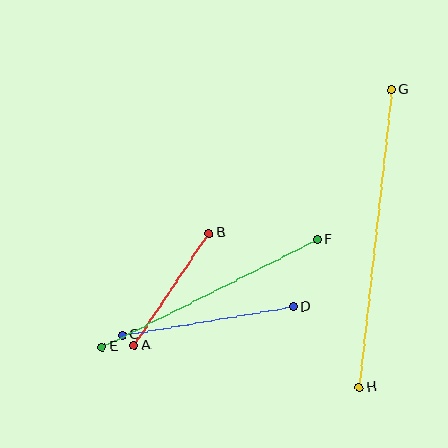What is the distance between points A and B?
The distance is approximately 136 pixels.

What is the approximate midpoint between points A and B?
The midpoint is at approximately (172, 289) pixels.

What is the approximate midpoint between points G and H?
The midpoint is at approximately (375, 238) pixels.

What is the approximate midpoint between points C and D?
The midpoint is at approximately (208, 321) pixels.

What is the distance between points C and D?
The distance is approximately 173 pixels.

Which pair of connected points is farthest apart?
Points G and H are farthest apart.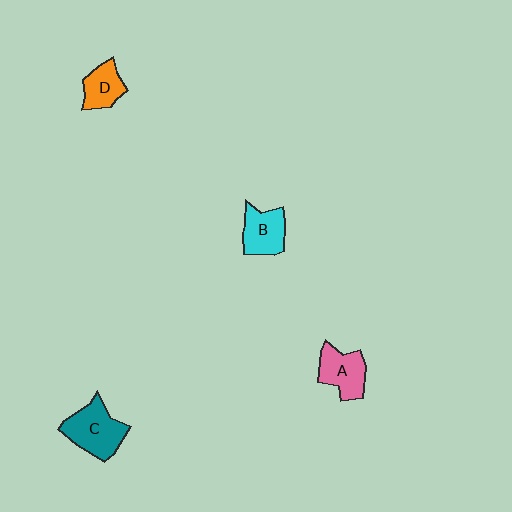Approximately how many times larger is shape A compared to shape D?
Approximately 1.3 times.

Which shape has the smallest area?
Shape D (orange).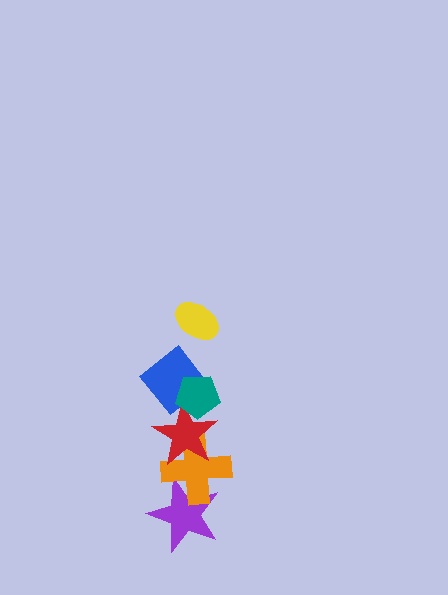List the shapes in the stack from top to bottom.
From top to bottom: the yellow ellipse, the teal pentagon, the blue diamond, the red star, the orange cross, the purple star.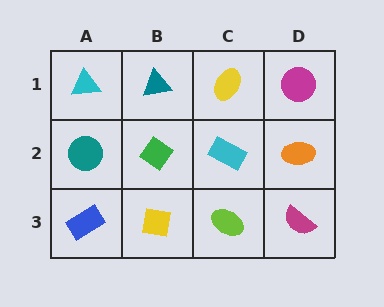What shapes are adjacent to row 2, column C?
A yellow ellipse (row 1, column C), a lime ellipse (row 3, column C), a green diamond (row 2, column B), an orange ellipse (row 2, column D).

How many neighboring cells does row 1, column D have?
2.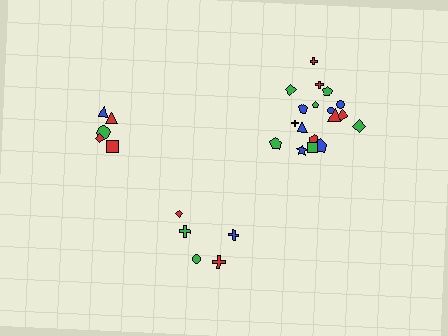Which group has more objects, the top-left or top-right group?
The top-right group.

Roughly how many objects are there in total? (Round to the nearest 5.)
Roughly 30 objects in total.